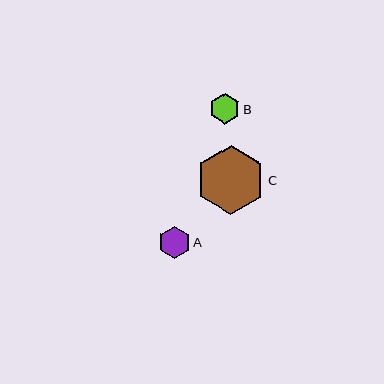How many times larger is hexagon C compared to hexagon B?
Hexagon C is approximately 2.2 times the size of hexagon B.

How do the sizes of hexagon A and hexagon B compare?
Hexagon A and hexagon B are approximately the same size.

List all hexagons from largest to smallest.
From largest to smallest: C, A, B.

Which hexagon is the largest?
Hexagon C is the largest with a size of approximately 68 pixels.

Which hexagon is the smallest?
Hexagon B is the smallest with a size of approximately 31 pixels.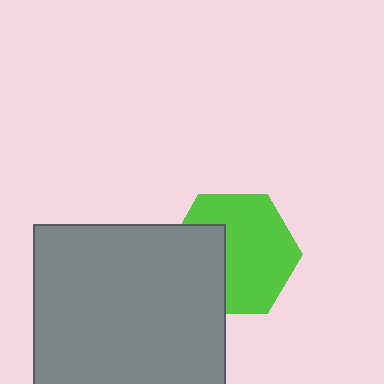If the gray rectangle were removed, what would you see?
You would see the complete lime hexagon.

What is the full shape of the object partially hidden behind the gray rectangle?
The partially hidden object is a lime hexagon.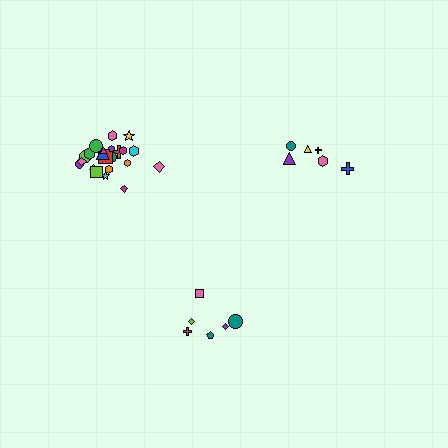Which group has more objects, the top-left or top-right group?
The top-left group.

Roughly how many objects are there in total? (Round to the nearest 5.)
Roughly 35 objects in total.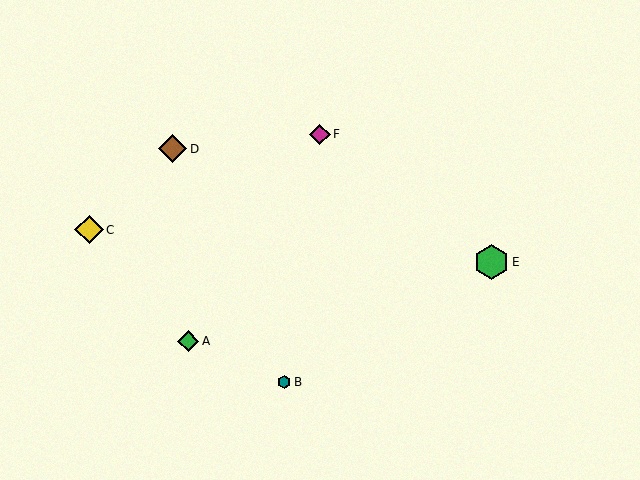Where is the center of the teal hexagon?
The center of the teal hexagon is at (284, 382).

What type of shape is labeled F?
Shape F is a magenta diamond.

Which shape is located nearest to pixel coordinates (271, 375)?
The teal hexagon (labeled B) at (284, 382) is nearest to that location.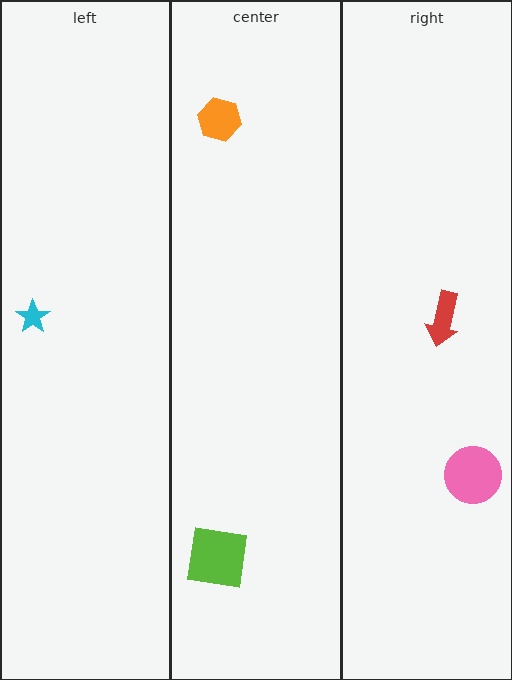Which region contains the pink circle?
The right region.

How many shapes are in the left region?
1.